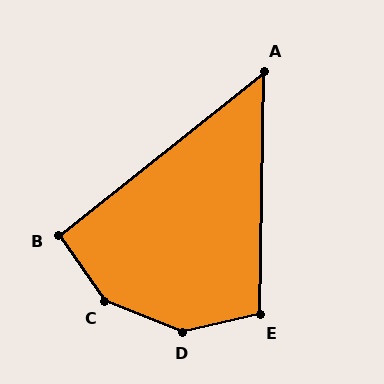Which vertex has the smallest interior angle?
A, at approximately 51 degrees.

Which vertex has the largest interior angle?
D, at approximately 146 degrees.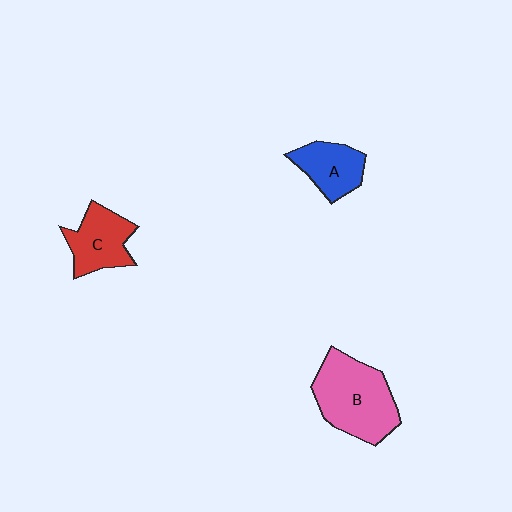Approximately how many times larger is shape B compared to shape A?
Approximately 1.8 times.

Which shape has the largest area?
Shape B (pink).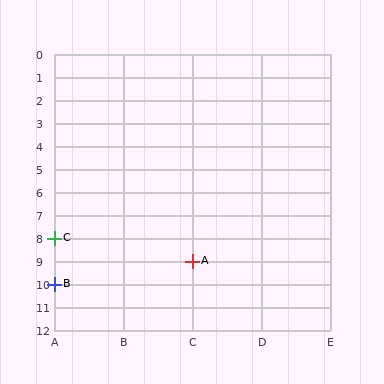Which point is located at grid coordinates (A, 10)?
Point B is at (A, 10).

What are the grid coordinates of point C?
Point C is at grid coordinates (A, 8).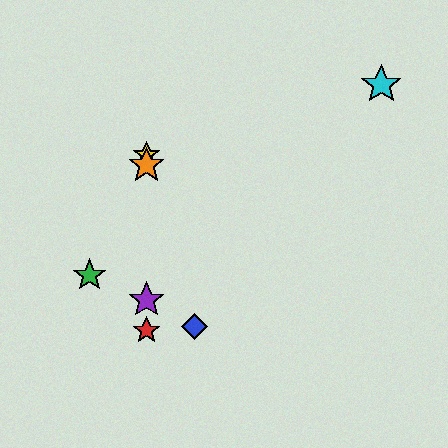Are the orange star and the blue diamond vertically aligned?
No, the orange star is at x≈146 and the blue diamond is at x≈195.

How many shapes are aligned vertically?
4 shapes (the red star, the yellow star, the purple star, the orange star) are aligned vertically.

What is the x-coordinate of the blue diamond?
The blue diamond is at x≈195.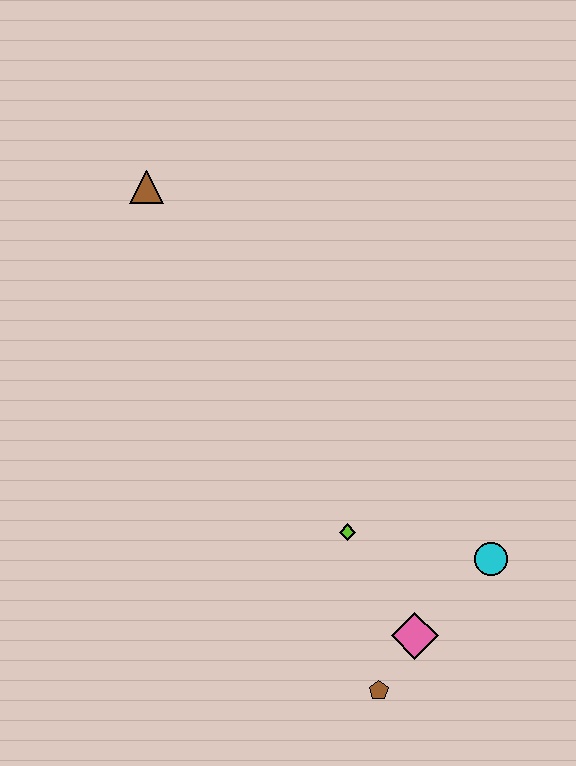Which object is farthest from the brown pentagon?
The brown triangle is farthest from the brown pentagon.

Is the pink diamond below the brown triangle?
Yes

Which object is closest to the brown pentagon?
The pink diamond is closest to the brown pentagon.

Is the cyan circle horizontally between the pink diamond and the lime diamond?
No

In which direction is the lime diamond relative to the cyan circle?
The lime diamond is to the left of the cyan circle.